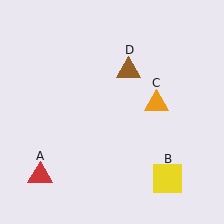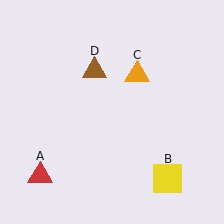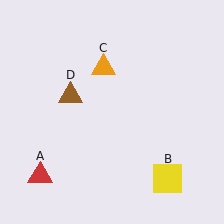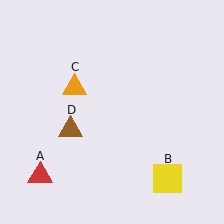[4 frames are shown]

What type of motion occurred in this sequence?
The orange triangle (object C), brown triangle (object D) rotated counterclockwise around the center of the scene.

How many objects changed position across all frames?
2 objects changed position: orange triangle (object C), brown triangle (object D).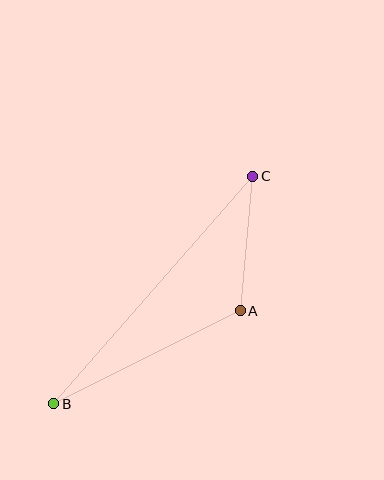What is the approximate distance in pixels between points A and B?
The distance between A and B is approximately 208 pixels.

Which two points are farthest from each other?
Points B and C are farthest from each other.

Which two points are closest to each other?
Points A and C are closest to each other.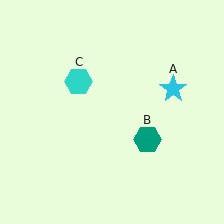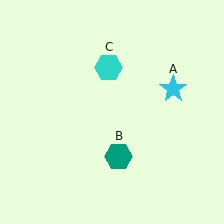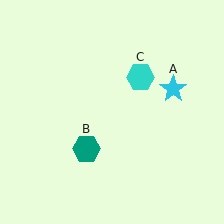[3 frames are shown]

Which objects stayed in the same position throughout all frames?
Cyan star (object A) remained stationary.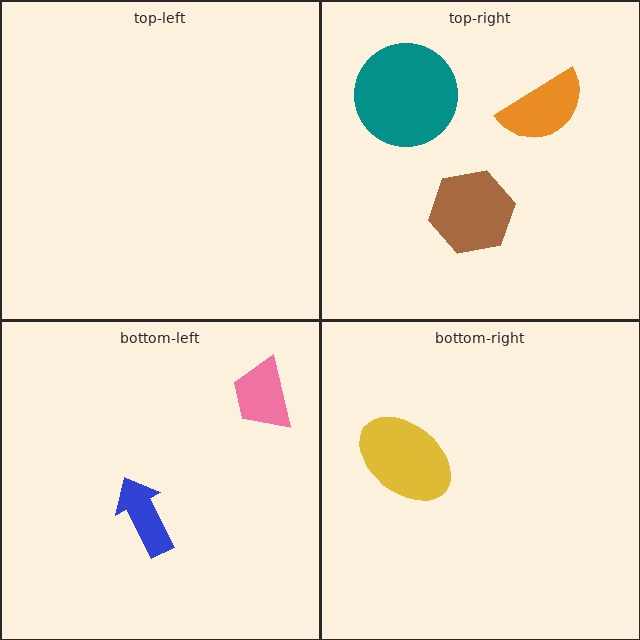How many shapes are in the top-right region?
3.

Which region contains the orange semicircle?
The top-right region.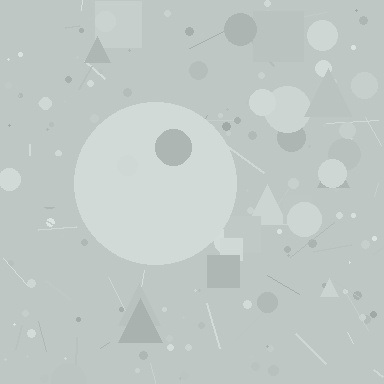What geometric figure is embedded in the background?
A circle is embedded in the background.